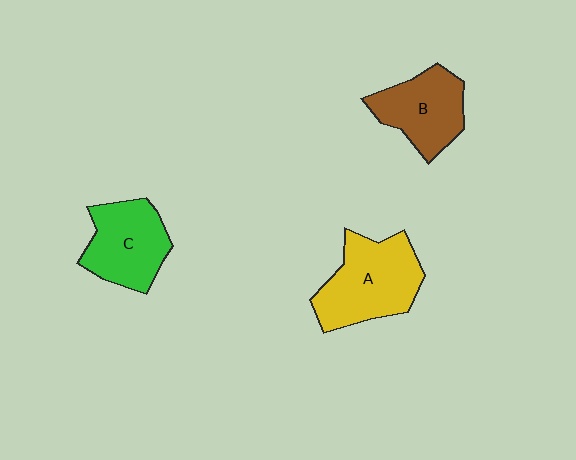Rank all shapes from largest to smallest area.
From largest to smallest: A (yellow), C (green), B (brown).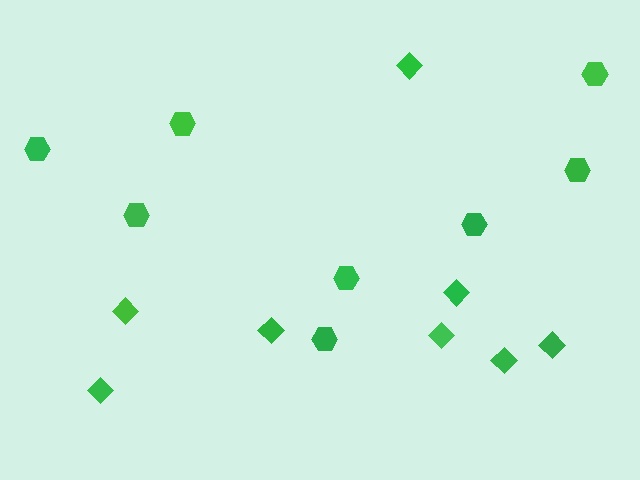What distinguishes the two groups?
There are 2 groups: one group of diamonds (8) and one group of hexagons (8).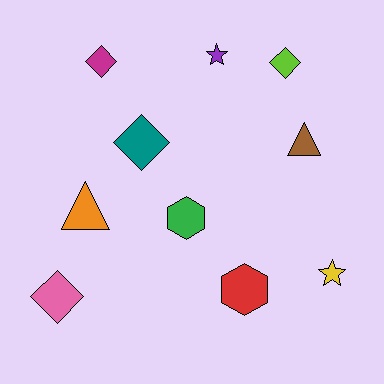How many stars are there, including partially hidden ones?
There are 2 stars.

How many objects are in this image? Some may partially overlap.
There are 10 objects.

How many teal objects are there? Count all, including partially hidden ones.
There is 1 teal object.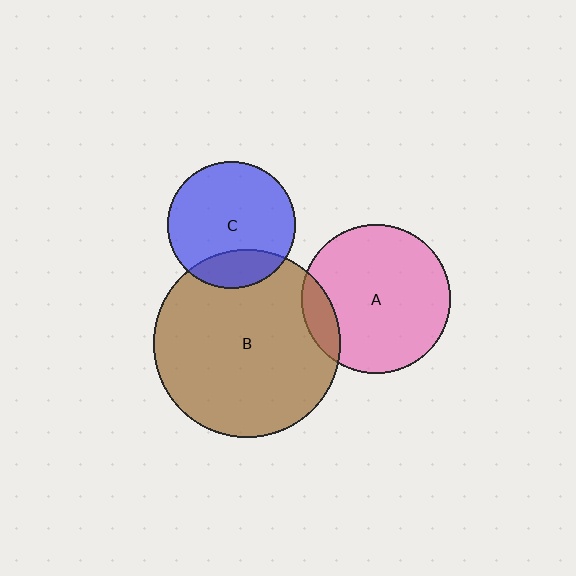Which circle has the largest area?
Circle B (brown).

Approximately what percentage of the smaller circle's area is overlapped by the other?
Approximately 20%.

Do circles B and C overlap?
Yes.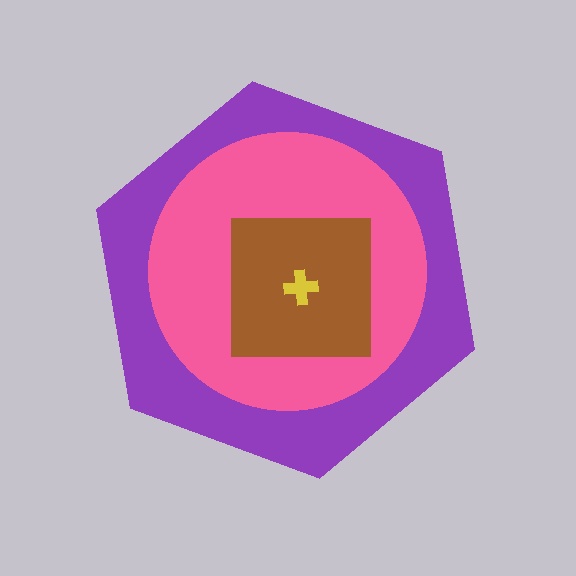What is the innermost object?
The yellow cross.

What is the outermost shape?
The purple hexagon.